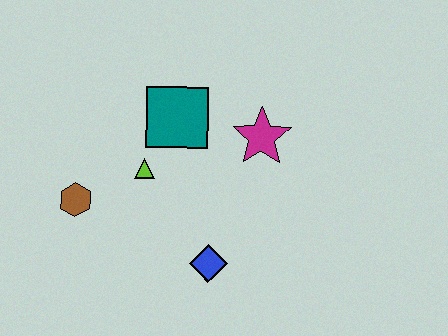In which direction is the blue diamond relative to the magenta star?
The blue diamond is below the magenta star.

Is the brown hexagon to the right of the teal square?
No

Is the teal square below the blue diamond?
No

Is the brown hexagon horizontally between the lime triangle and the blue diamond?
No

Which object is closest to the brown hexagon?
The lime triangle is closest to the brown hexagon.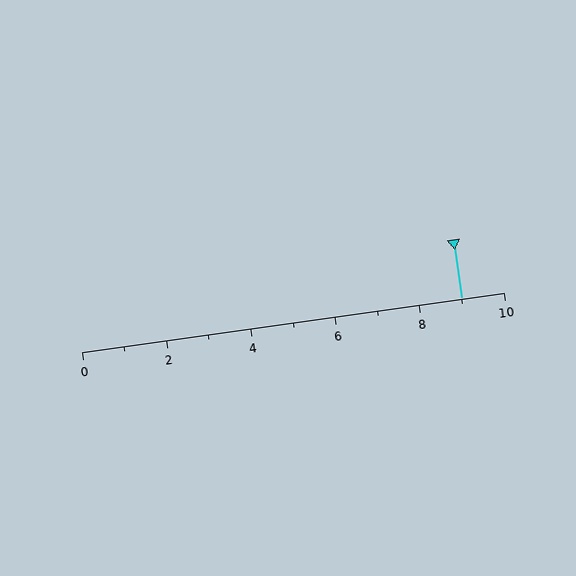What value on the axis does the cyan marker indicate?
The marker indicates approximately 9.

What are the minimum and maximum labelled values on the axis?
The axis runs from 0 to 10.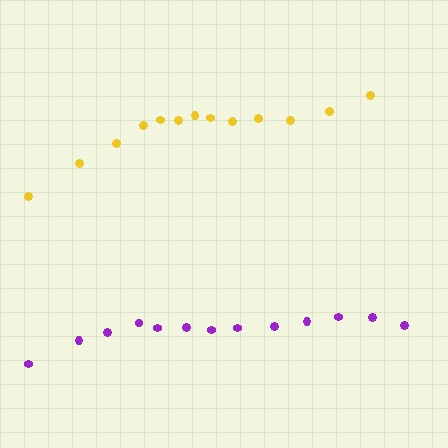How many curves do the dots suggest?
There are 2 distinct paths.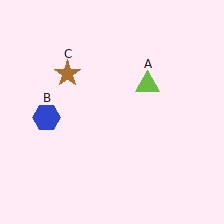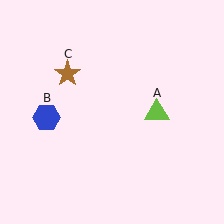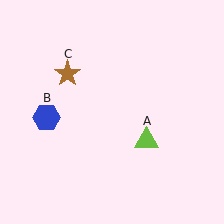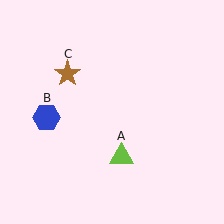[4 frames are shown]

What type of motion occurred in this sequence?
The lime triangle (object A) rotated clockwise around the center of the scene.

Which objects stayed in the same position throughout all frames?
Blue hexagon (object B) and brown star (object C) remained stationary.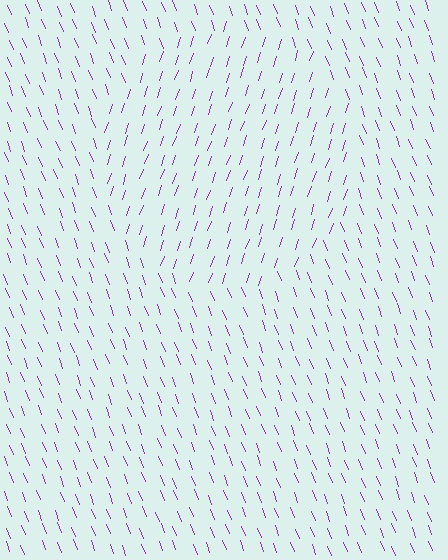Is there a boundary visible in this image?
Yes, there is a texture boundary formed by a change in line orientation.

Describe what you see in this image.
The image is filled with small purple line segments. A circle region in the image has lines oriented differently from the surrounding lines, creating a visible texture boundary.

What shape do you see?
I see a circle.